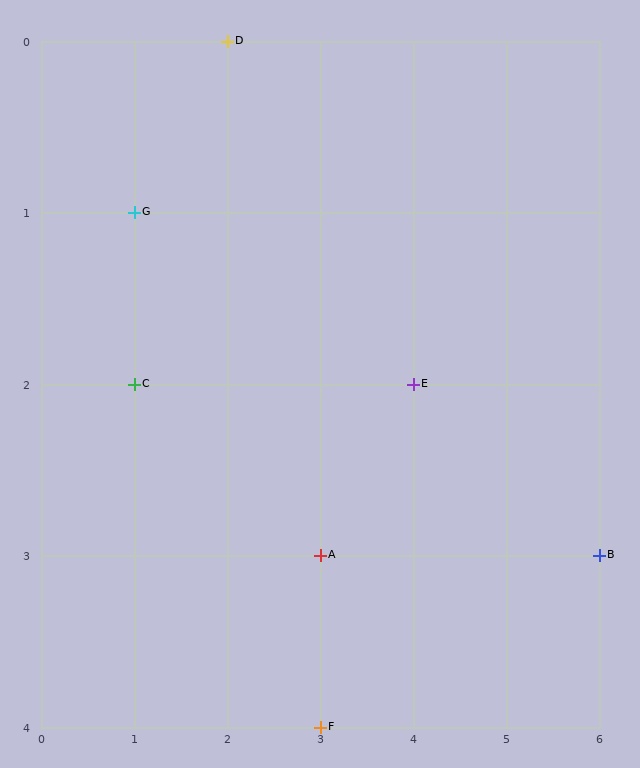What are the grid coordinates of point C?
Point C is at grid coordinates (1, 2).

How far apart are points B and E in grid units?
Points B and E are 2 columns and 1 row apart (about 2.2 grid units diagonally).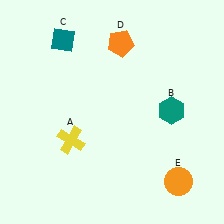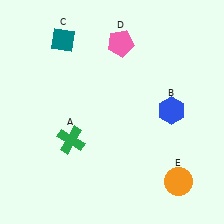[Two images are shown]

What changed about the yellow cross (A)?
In Image 1, A is yellow. In Image 2, it changed to green.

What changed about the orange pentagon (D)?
In Image 1, D is orange. In Image 2, it changed to pink.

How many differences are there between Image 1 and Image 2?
There are 3 differences between the two images.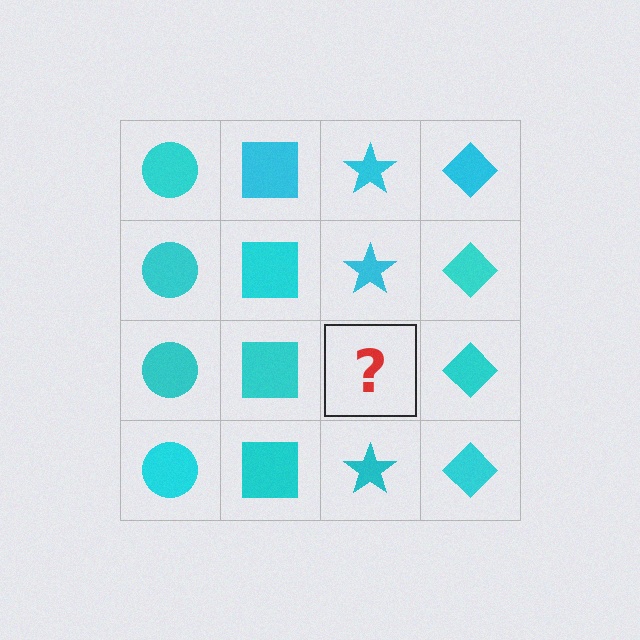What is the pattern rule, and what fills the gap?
The rule is that each column has a consistent shape. The gap should be filled with a cyan star.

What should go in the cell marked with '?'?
The missing cell should contain a cyan star.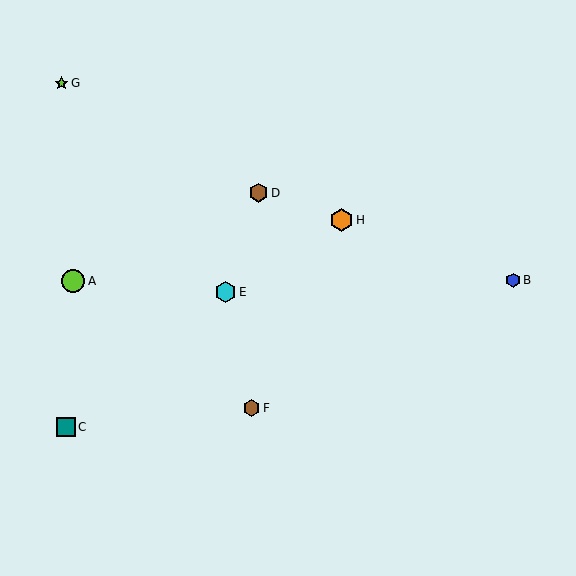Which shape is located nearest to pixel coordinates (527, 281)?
The blue hexagon (labeled B) at (513, 280) is nearest to that location.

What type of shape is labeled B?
Shape B is a blue hexagon.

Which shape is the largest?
The lime circle (labeled A) is the largest.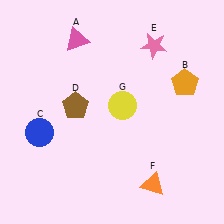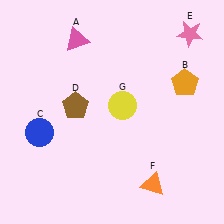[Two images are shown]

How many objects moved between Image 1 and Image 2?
1 object moved between the two images.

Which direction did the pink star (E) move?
The pink star (E) moved right.